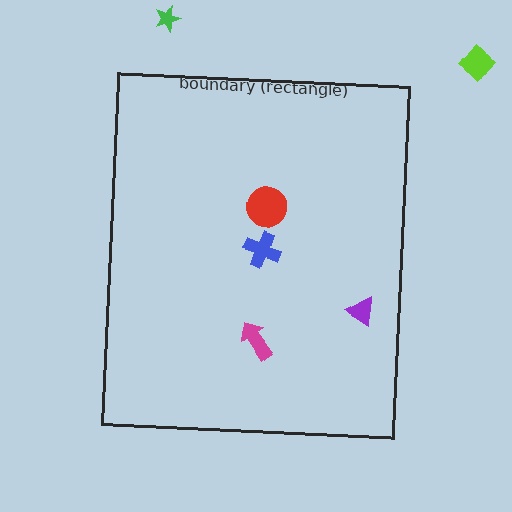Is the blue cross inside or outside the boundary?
Inside.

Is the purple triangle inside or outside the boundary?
Inside.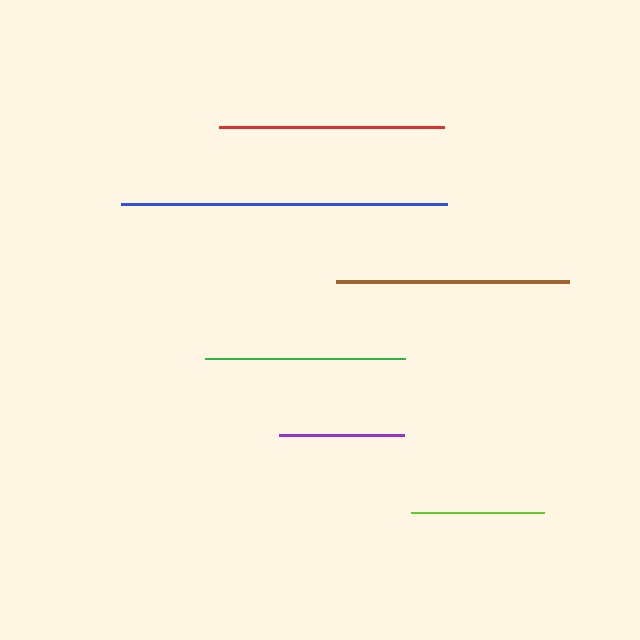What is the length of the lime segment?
The lime segment is approximately 133 pixels long.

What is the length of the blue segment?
The blue segment is approximately 326 pixels long.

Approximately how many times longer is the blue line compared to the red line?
The blue line is approximately 1.4 times the length of the red line.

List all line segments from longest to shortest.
From longest to shortest: blue, brown, red, green, lime, purple.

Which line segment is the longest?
The blue line is the longest at approximately 326 pixels.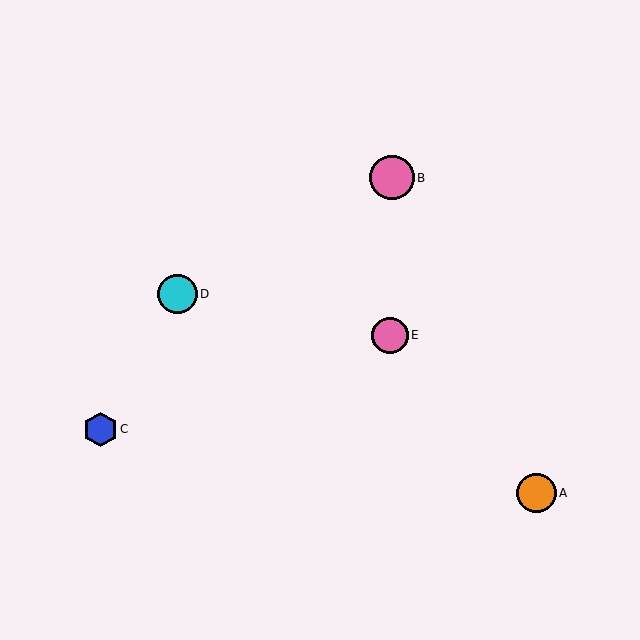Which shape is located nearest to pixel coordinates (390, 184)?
The pink circle (labeled B) at (392, 178) is nearest to that location.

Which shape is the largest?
The pink circle (labeled B) is the largest.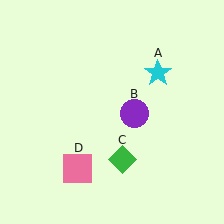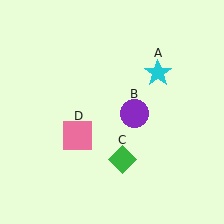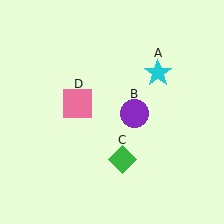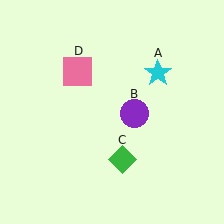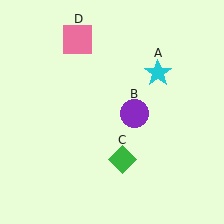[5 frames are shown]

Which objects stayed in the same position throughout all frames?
Cyan star (object A) and purple circle (object B) and green diamond (object C) remained stationary.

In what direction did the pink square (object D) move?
The pink square (object D) moved up.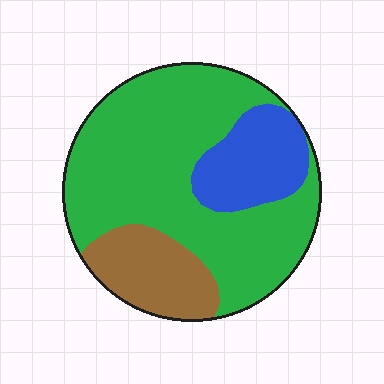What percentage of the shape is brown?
Brown covers roughly 15% of the shape.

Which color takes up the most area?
Green, at roughly 65%.